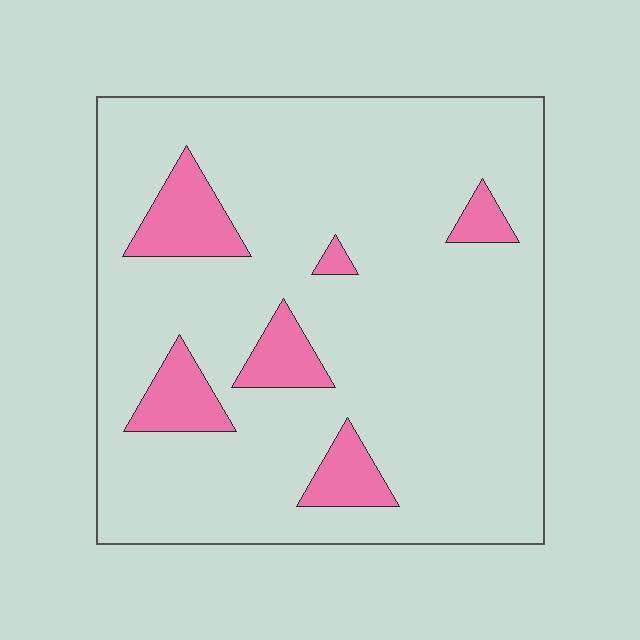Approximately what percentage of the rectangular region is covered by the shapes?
Approximately 15%.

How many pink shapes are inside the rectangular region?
6.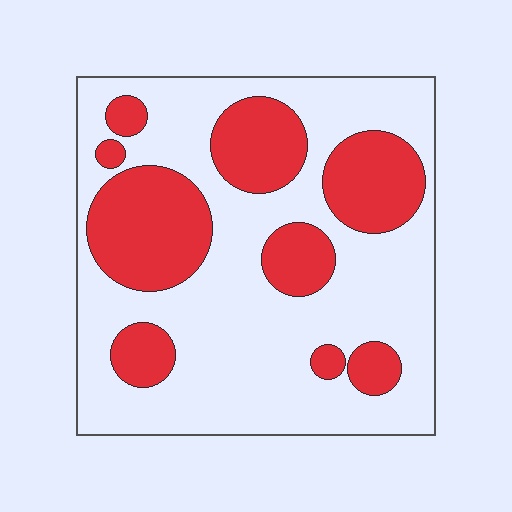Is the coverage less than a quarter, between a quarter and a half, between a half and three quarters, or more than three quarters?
Between a quarter and a half.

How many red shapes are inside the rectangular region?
9.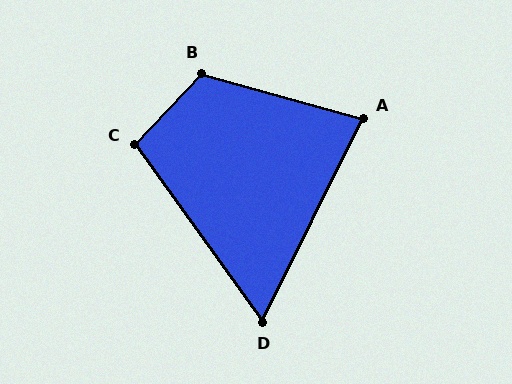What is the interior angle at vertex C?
Approximately 101 degrees (obtuse).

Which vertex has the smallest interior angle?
D, at approximately 62 degrees.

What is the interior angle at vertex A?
Approximately 79 degrees (acute).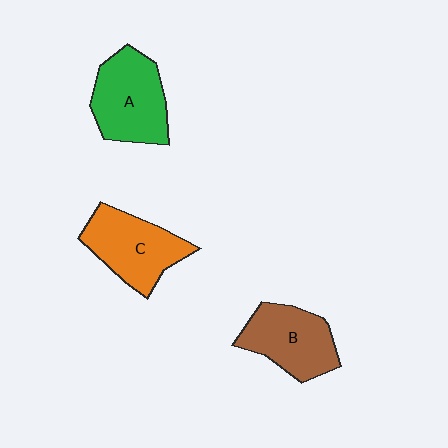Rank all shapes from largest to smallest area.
From largest to smallest: A (green), C (orange), B (brown).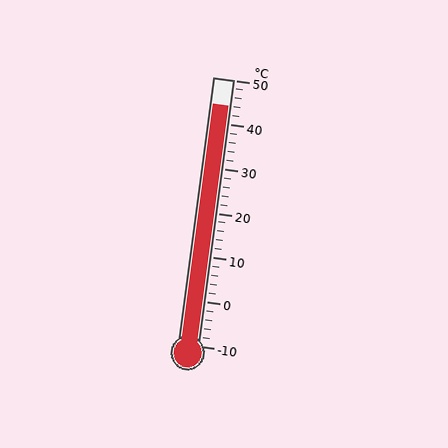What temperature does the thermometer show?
The thermometer shows approximately 44°C.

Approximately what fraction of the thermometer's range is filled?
The thermometer is filled to approximately 90% of its range.